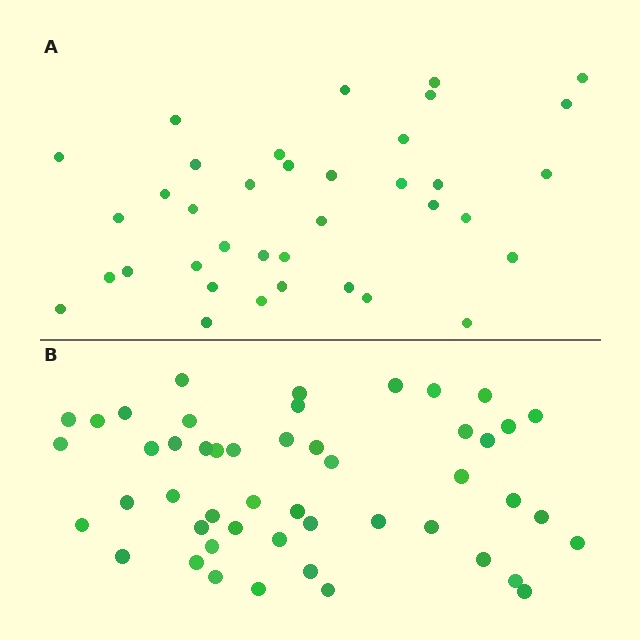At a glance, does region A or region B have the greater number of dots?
Region B (the bottom region) has more dots.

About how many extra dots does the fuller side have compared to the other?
Region B has roughly 12 or so more dots than region A.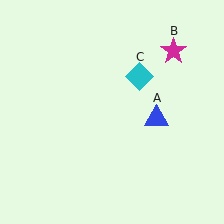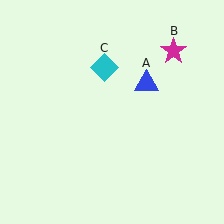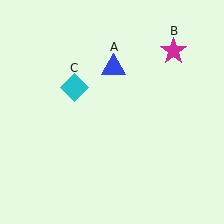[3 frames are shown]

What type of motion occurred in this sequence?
The blue triangle (object A), cyan diamond (object C) rotated counterclockwise around the center of the scene.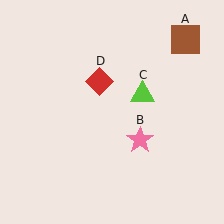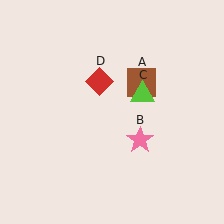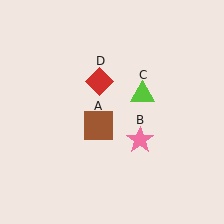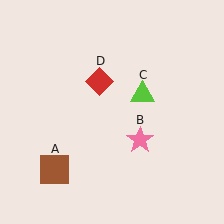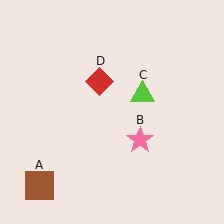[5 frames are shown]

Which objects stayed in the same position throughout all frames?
Pink star (object B) and lime triangle (object C) and red diamond (object D) remained stationary.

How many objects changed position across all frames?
1 object changed position: brown square (object A).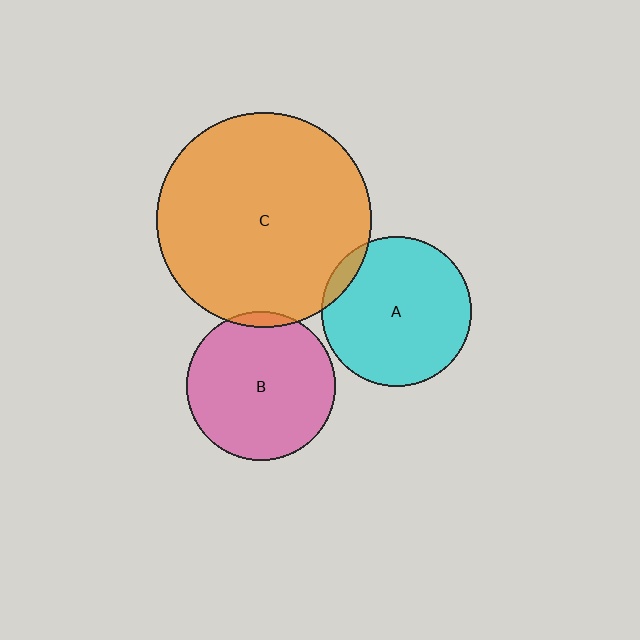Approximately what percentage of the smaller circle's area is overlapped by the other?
Approximately 5%.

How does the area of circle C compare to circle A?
Approximately 2.0 times.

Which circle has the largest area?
Circle C (orange).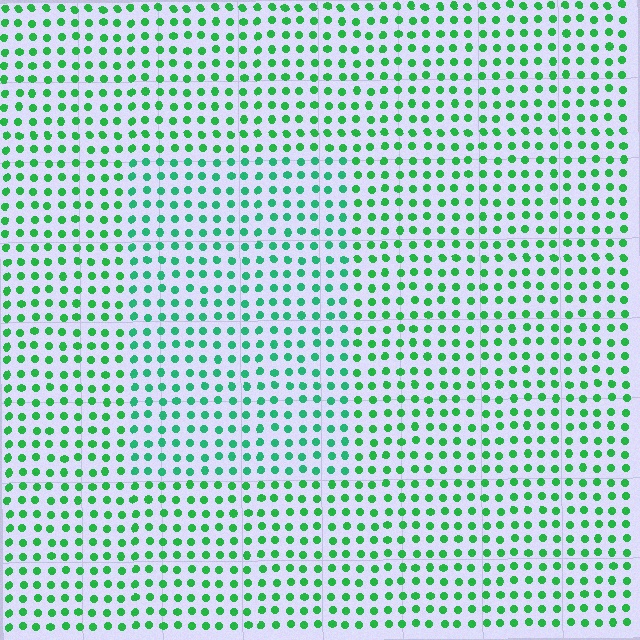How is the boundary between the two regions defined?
The boundary is defined purely by a slight shift in hue (about 21 degrees). Spacing, size, and orientation are identical on both sides.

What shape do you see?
I see a rectangle.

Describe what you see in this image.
The image is filled with small green elements in a uniform arrangement. A rectangle-shaped region is visible where the elements are tinted to a slightly different hue, forming a subtle color boundary.